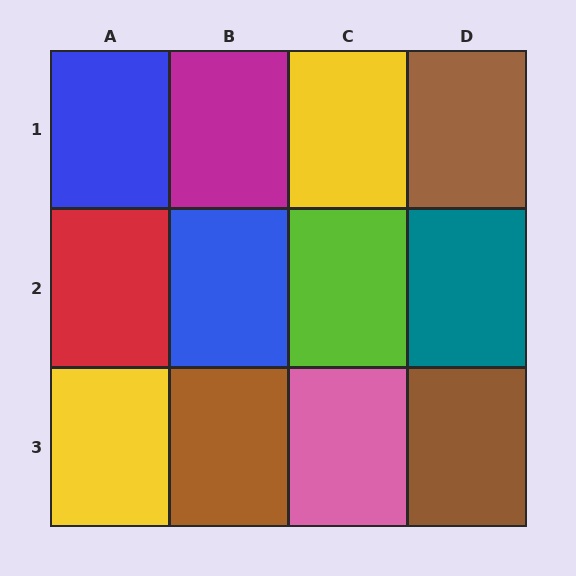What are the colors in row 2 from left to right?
Red, blue, lime, teal.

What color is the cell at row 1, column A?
Blue.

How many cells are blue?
2 cells are blue.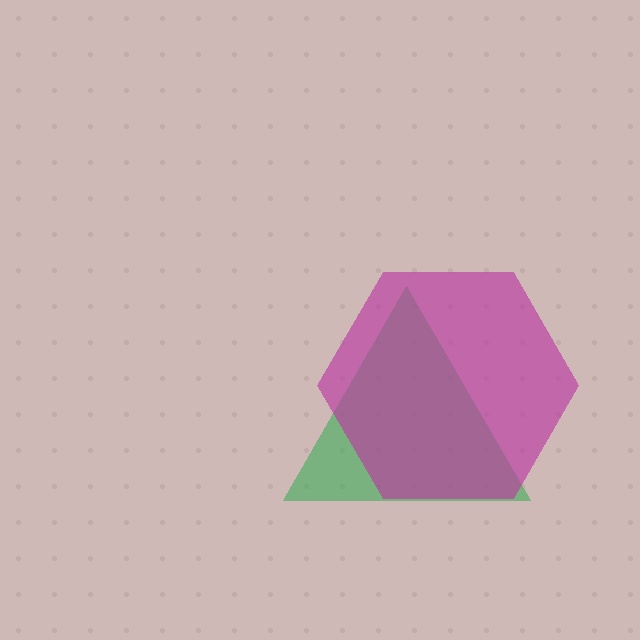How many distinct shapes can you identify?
There are 2 distinct shapes: a green triangle, a magenta hexagon.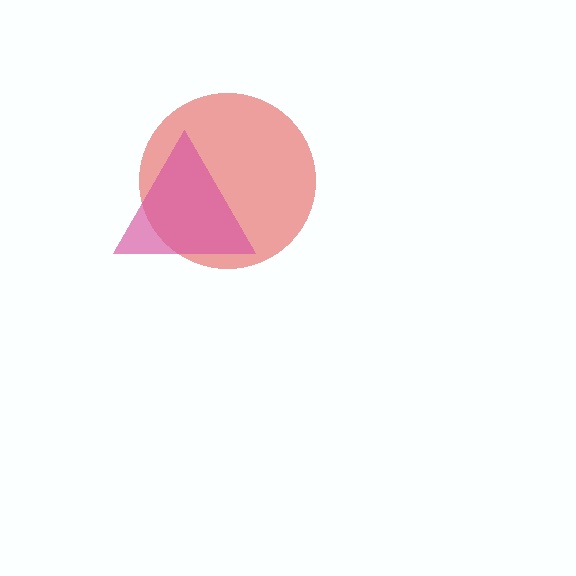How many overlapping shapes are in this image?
There are 2 overlapping shapes in the image.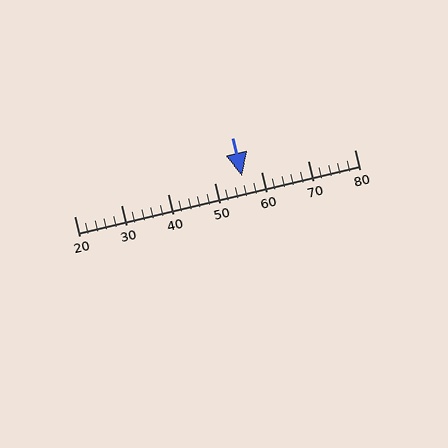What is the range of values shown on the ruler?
The ruler shows values from 20 to 80.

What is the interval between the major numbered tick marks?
The major tick marks are spaced 10 units apart.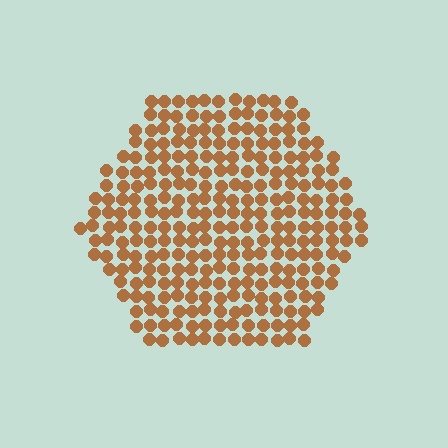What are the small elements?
The small elements are circles.